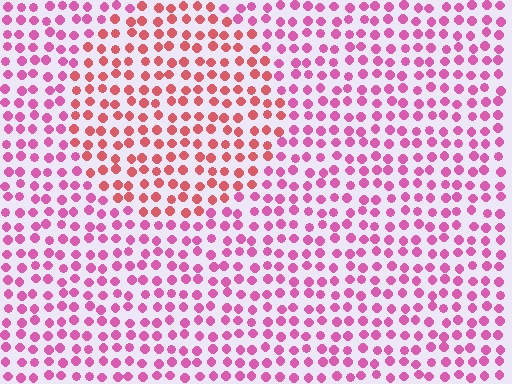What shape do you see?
I see a circle.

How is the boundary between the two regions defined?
The boundary is defined purely by a slight shift in hue (about 34 degrees). Spacing, size, and orientation are identical on both sides.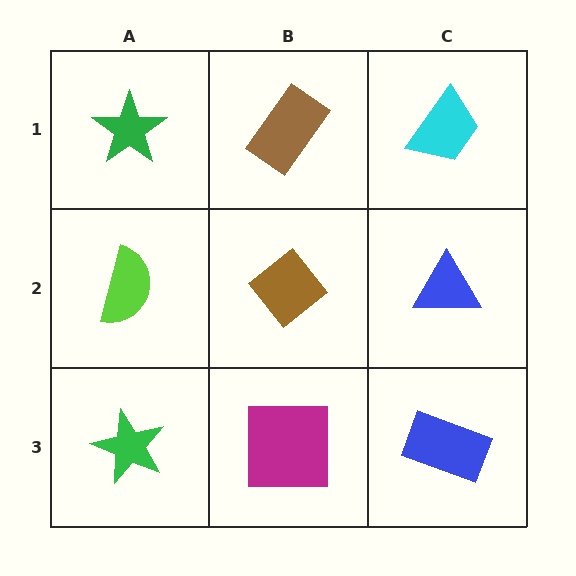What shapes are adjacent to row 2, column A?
A green star (row 1, column A), a green star (row 3, column A), a brown diamond (row 2, column B).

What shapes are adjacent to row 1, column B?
A brown diamond (row 2, column B), a green star (row 1, column A), a cyan trapezoid (row 1, column C).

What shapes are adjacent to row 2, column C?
A cyan trapezoid (row 1, column C), a blue rectangle (row 3, column C), a brown diamond (row 2, column B).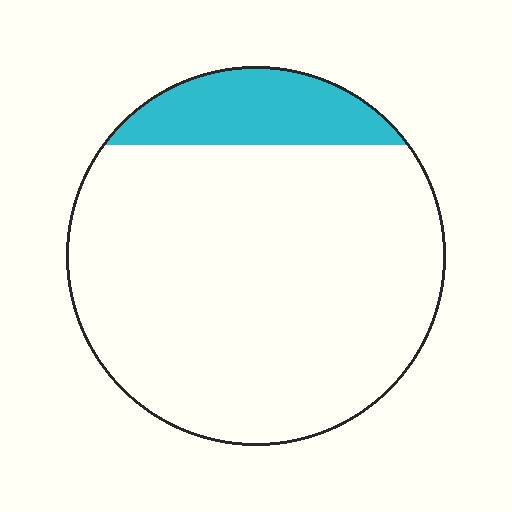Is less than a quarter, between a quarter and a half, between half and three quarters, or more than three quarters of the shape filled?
Less than a quarter.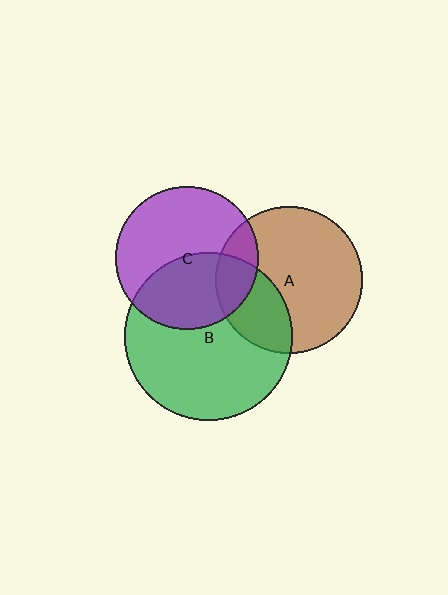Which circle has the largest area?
Circle B (green).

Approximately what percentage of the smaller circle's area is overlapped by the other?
Approximately 45%.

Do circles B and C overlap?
Yes.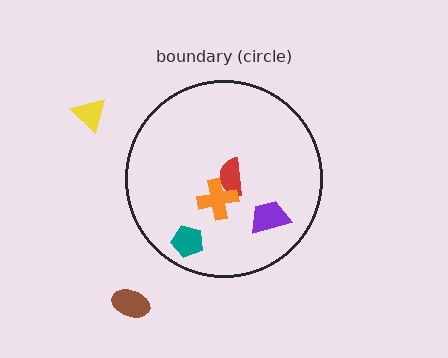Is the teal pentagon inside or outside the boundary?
Inside.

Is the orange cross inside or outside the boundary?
Inside.